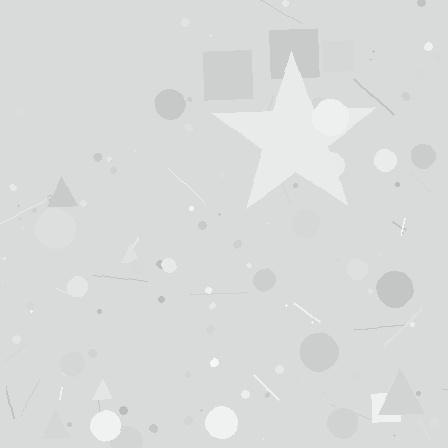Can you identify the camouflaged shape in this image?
The camouflaged shape is a star.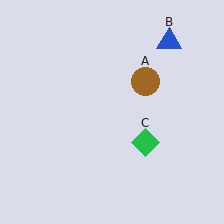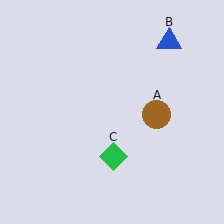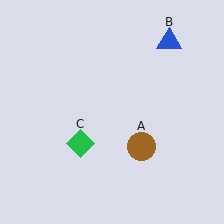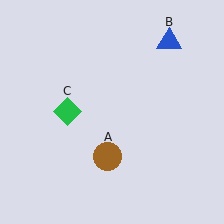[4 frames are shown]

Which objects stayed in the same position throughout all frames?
Blue triangle (object B) remained stationary.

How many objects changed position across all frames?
2 objects changed position: brown circle (object A), green diamond (object C).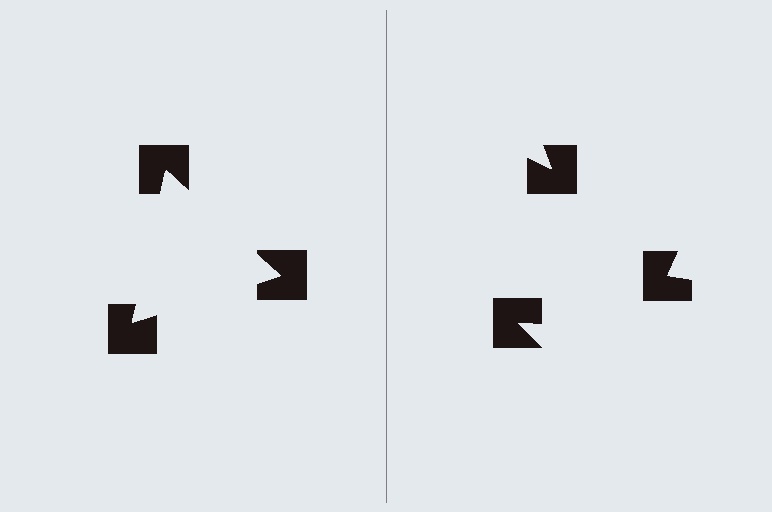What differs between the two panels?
The notched squares are positioned identically on both sides; only the wedge orientations differ. On the left they align to a triangle; on the right they are misaligned.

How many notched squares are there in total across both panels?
6 — 3 on each side.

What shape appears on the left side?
An illusory triangle.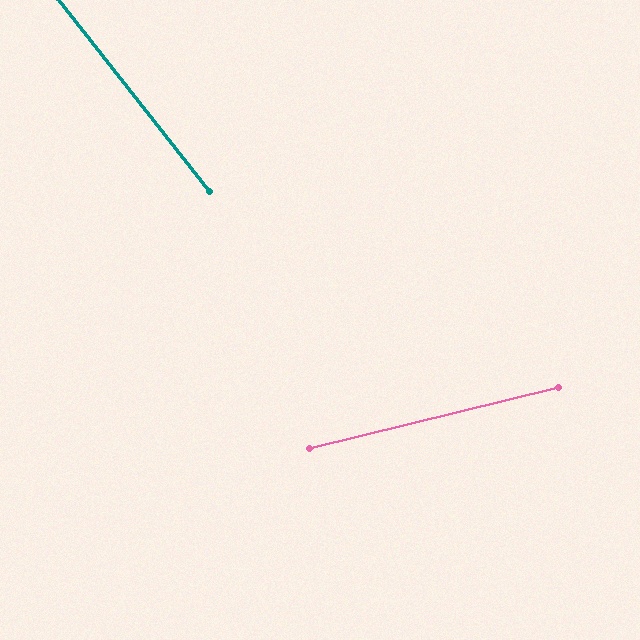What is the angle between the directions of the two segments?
Approximately 66 degrees.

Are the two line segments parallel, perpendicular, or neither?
Neither parallel nor perpendicular — they differ by about 66°.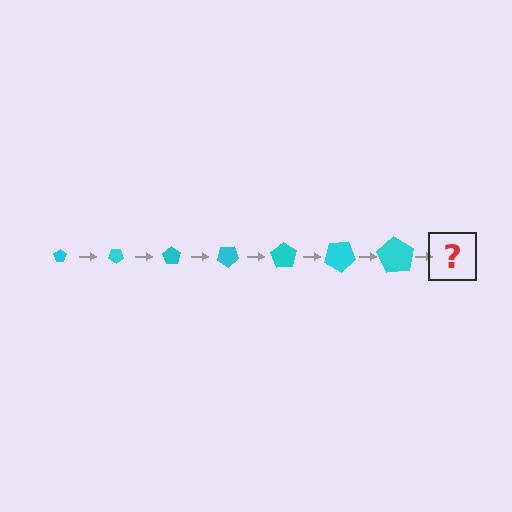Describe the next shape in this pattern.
It should be a pentagon, larger than the previous one and rotated 245 degrees from the start.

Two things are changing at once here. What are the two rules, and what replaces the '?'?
The two rules are that the pentagon grows larger each step and it rotates 35 degrees each step. The '?' should be a pentagon, larger than the previous one and rotated 245 degrees from the start.